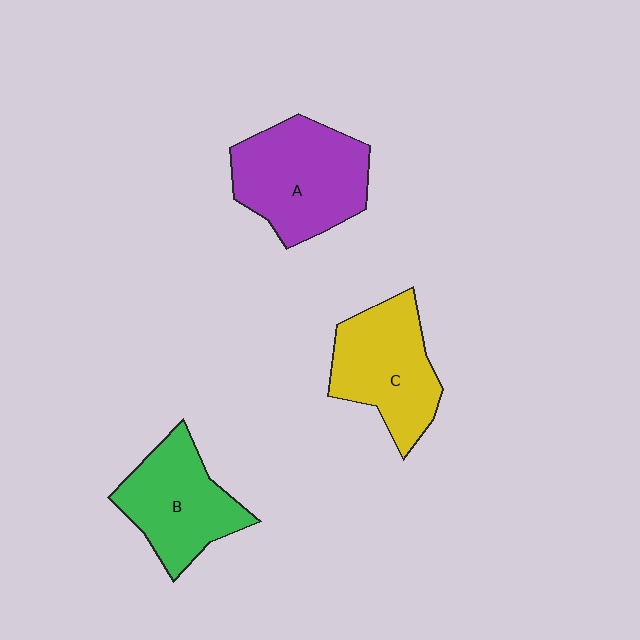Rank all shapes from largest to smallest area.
From largest to smallest: A (purple), C (yellow), B (green).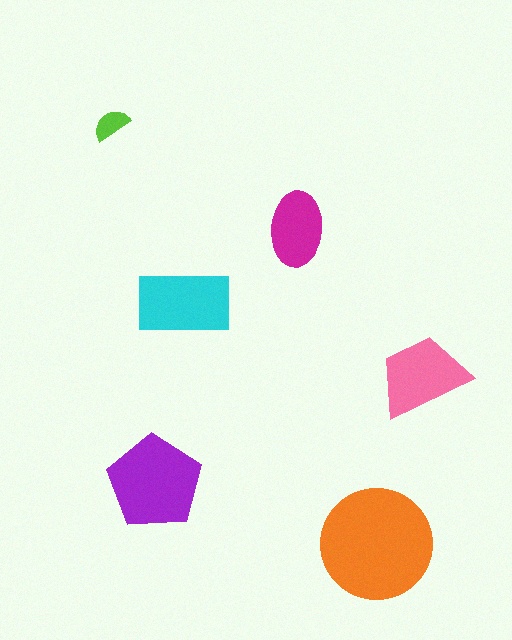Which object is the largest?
The orange circle.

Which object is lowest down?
The orange circle is bottommost.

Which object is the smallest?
The lime semicircle.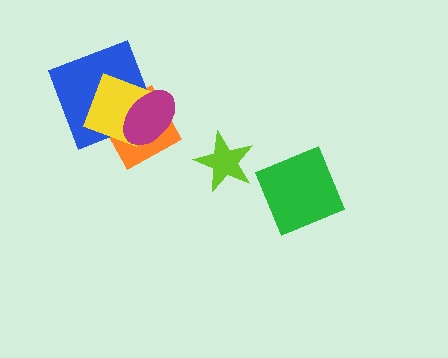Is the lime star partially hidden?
No, no other shape covers it.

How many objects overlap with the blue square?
3 objects overlap with the blue square.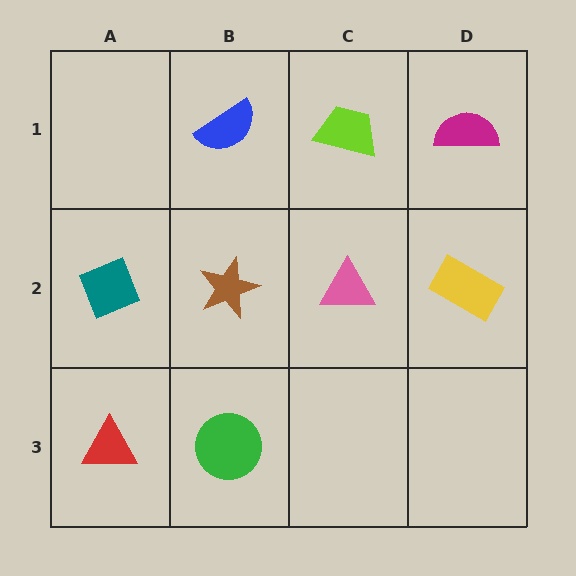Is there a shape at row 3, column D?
No, that cell is empty.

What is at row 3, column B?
A green circle.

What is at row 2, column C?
A pink triangle.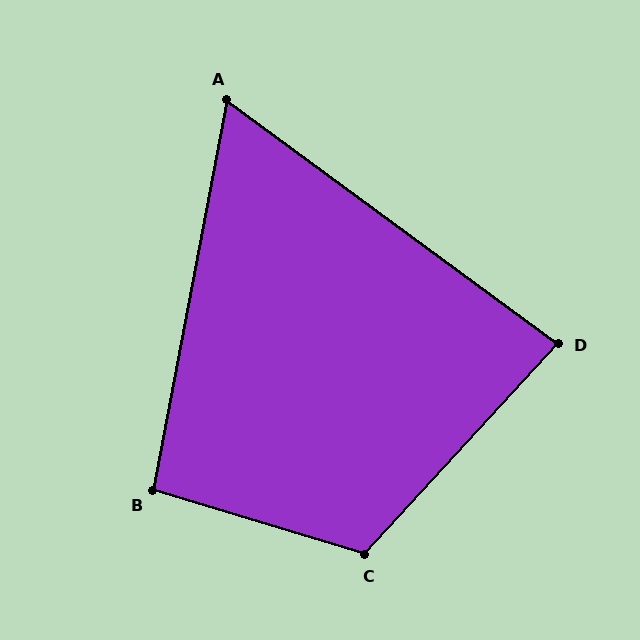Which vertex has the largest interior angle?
C, at approximately 116 degrees.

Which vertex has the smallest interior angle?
A, at approximately 64 degrees.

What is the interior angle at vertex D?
Approximately 84 degrees (acute).